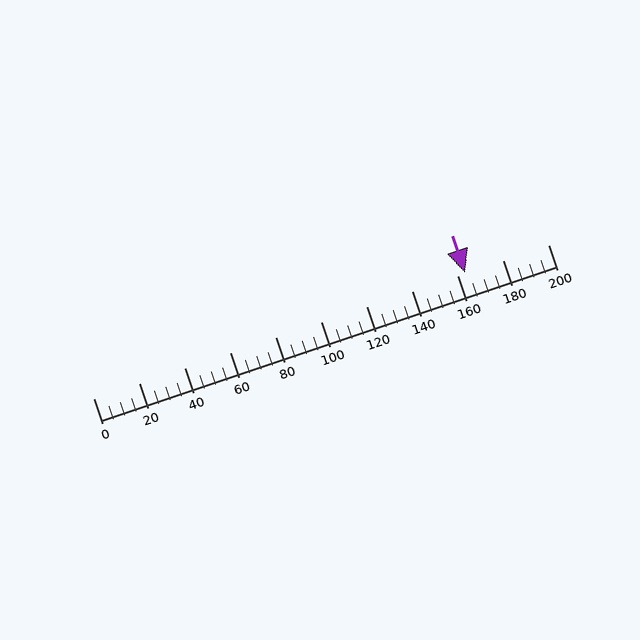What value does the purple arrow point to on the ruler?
The purple arrow points to approximately 163.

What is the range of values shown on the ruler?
The ruler shows values from 0 to 200.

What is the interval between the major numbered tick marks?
The major tick marks are spaced 20 units apart.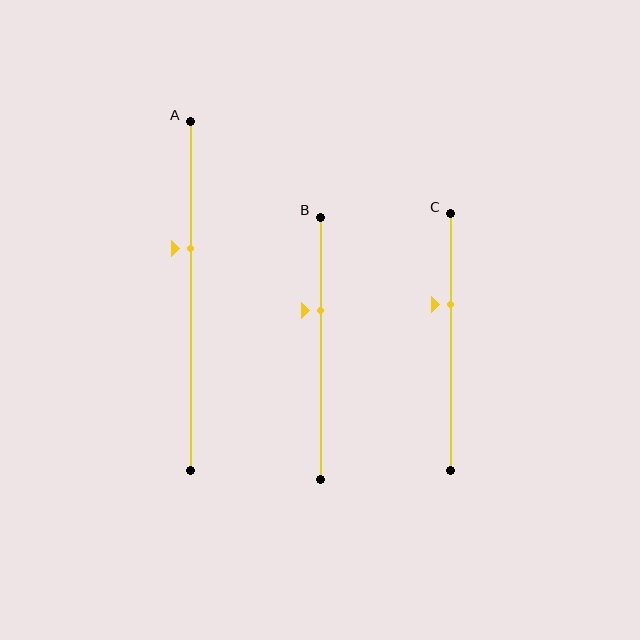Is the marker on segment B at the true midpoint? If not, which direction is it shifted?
No, the marker on segment B is shifted upward by about 15% of the segment length.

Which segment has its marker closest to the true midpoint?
Segment A has its marker closest to the true midpoint.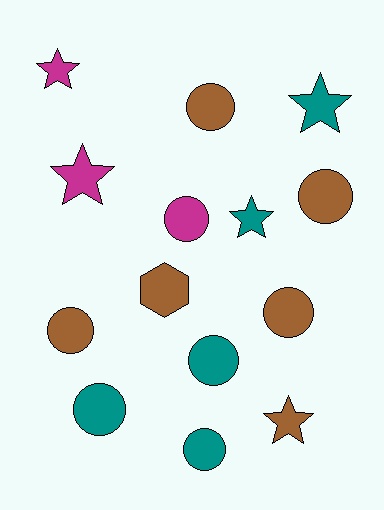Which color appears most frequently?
Brown, with 6 objects.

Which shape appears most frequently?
Circle, with 8 objects.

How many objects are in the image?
There are 14 objects.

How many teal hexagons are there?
There are no teal hexagons.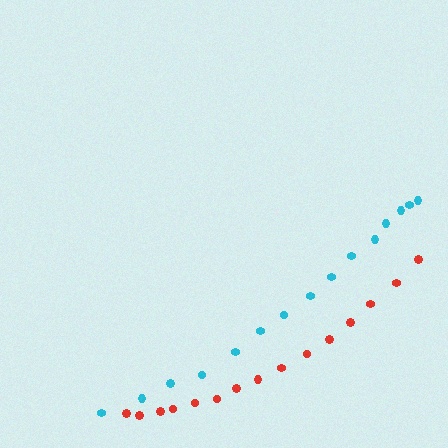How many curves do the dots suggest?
There are 2 distinct paths.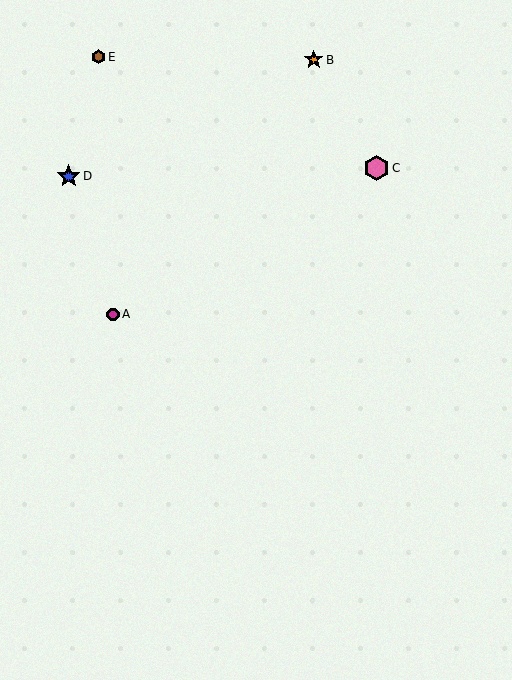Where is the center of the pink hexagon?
The center of the pink hexagon is at (376, 168).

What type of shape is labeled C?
Shape C is a pink hexagon.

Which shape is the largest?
The pink hexagon (labeled C) is the largest.